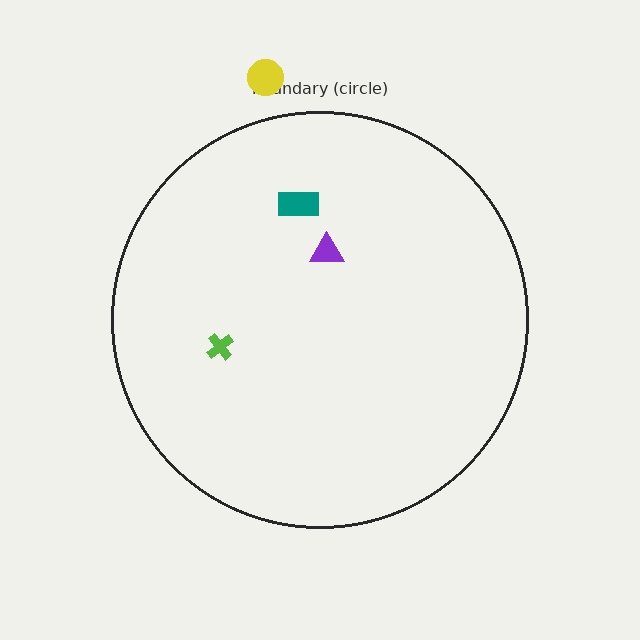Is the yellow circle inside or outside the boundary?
Outside.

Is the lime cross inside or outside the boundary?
Inside.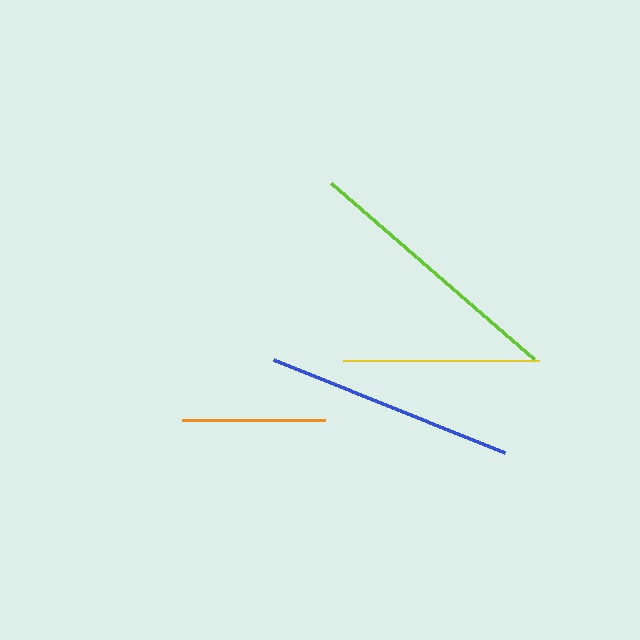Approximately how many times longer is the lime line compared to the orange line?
The lime line is approximately 1.9 times the length of the orange line.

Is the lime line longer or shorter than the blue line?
The lime line is longer than the blue line.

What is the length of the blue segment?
The blue segment is approximately 249 pixels long.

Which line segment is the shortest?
The orange line is the shortest at approximately 143 pixels.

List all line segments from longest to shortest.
From longest to shortest: lime, blue, yellow, orange.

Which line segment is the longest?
The lime line is the longest at approximately 269 pixels.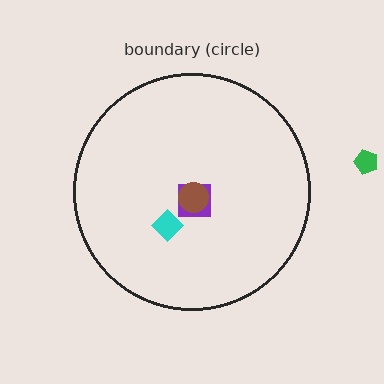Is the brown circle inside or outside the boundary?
Inside.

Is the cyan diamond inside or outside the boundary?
Inside.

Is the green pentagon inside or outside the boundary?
Outside.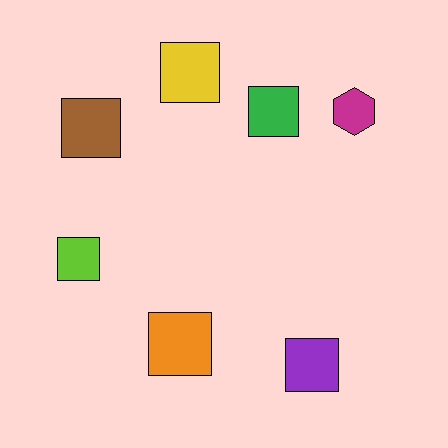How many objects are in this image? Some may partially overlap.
There are 7 objects.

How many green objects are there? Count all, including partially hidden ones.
There is 1 green object.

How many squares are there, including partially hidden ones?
There are 6 squares.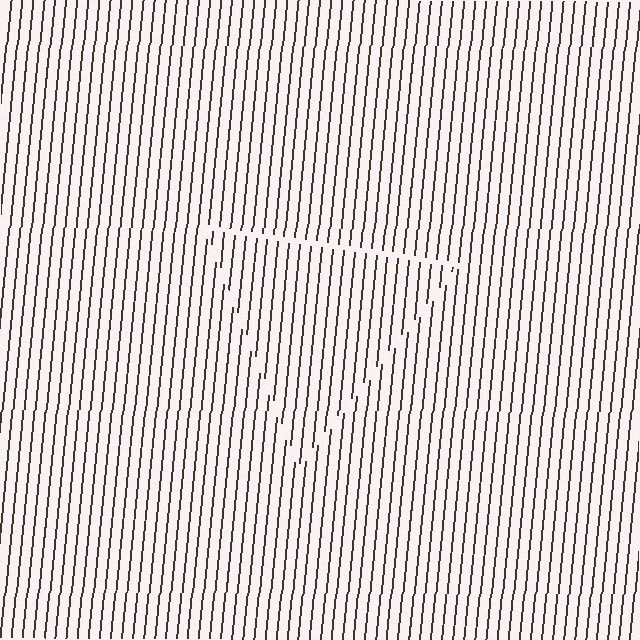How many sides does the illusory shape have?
3 sides — the line-ends trace a triangle.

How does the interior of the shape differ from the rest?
The interior of the shape contains the same grating, shifted by half a period — the contour is defined by the phase discontinuity where line-ends from the inner and outer gratings abut.